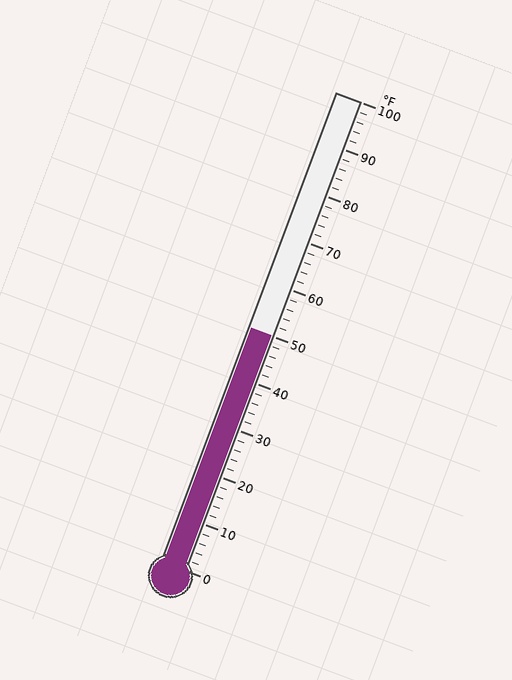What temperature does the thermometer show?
The thermometer shows approximately 50°F.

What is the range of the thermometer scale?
The thermometer scale ranges from 0°F to 100°F.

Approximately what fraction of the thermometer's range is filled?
The thermometer is filled to approximately 50% of its range.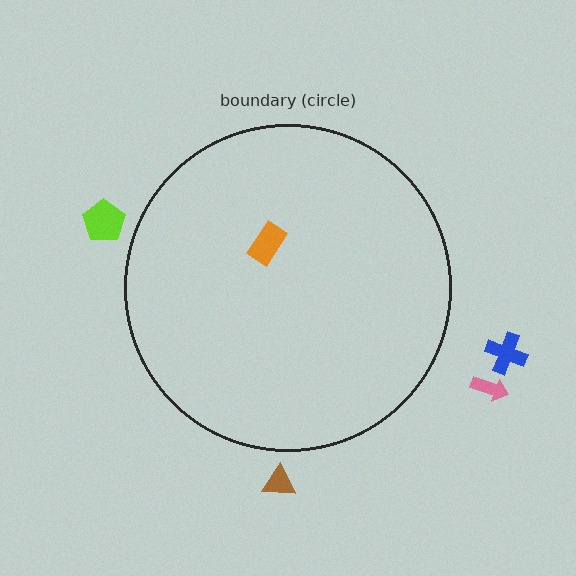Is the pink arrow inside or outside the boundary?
Outside.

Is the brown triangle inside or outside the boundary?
Outside.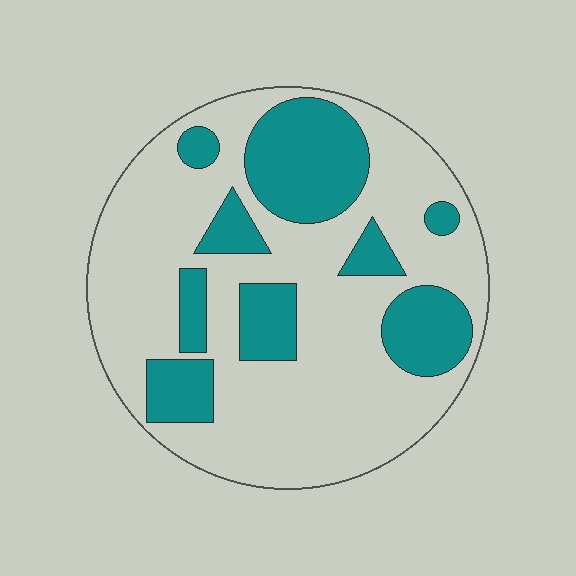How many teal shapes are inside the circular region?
9.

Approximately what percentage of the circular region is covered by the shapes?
Approximately 30%.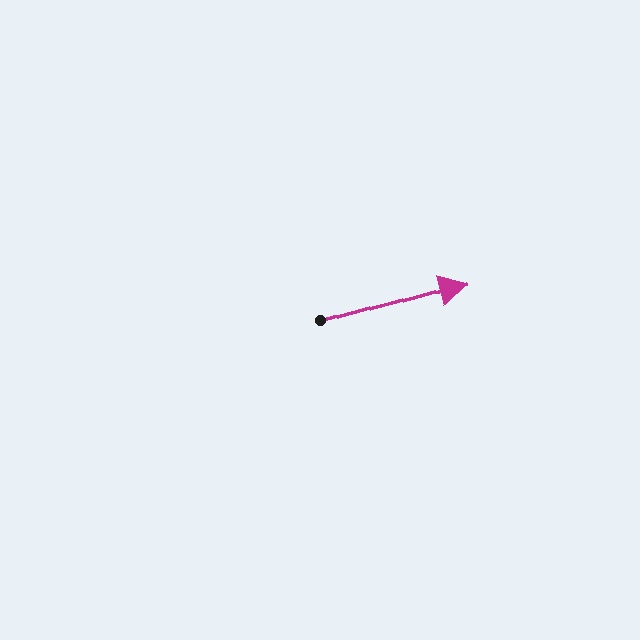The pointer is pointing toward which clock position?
Roughly 2 o'clock.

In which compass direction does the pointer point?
East.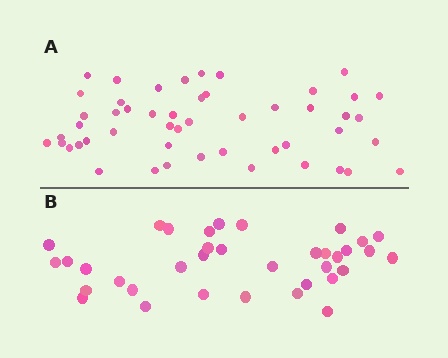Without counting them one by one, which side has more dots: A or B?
Region A (the top region) has more dots.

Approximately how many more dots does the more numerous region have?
Region A has approximately 15 more dots than region B.